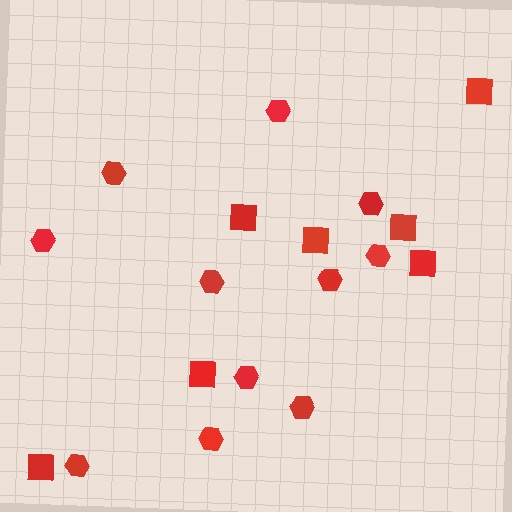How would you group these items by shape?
There are 2 groups: one group of hexagons (11) and one group of squares (7).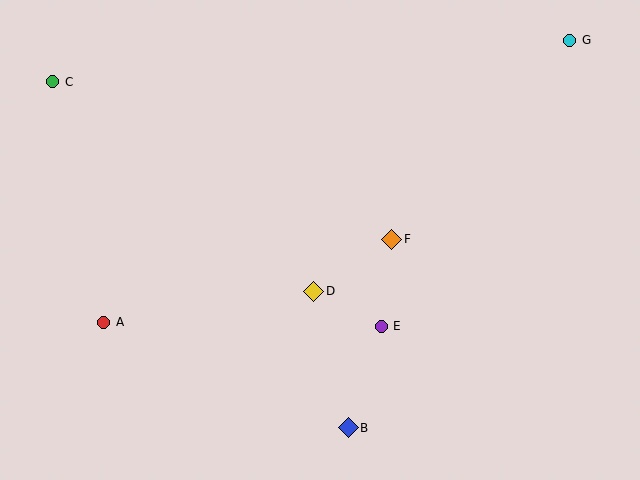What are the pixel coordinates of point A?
Point A is at (104, 322).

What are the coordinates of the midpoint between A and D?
The midpoint between A and D is at (209, 307).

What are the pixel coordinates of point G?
Point G is at (570, 40).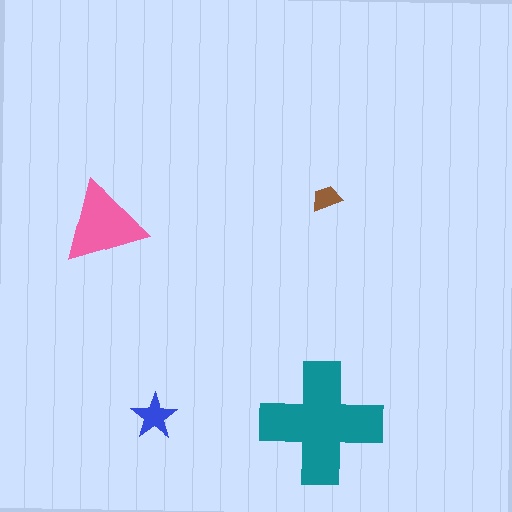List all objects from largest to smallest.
The teal cross, the pink triangle, the blue star, the brown trapezoid.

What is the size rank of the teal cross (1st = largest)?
1st.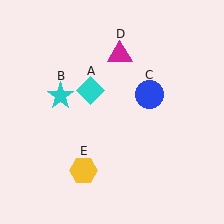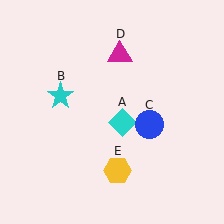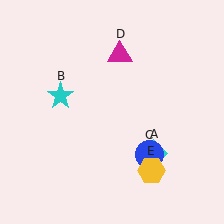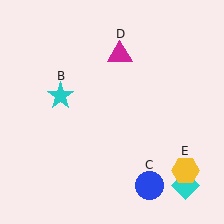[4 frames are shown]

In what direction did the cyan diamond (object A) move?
The cyan diamond (object A) moved down and to the right.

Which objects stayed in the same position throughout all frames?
Cyan star (object B) and magenta triangle (object D) remained stationary.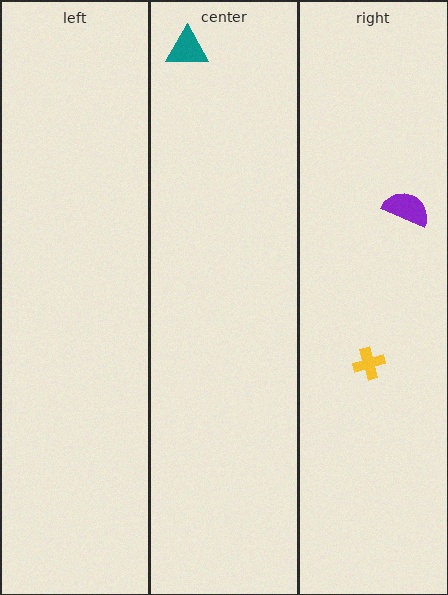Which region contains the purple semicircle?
The right region.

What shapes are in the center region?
The teal triangle.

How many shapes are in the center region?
1.